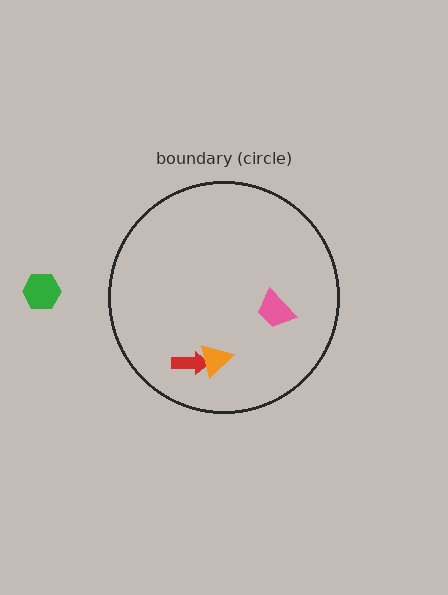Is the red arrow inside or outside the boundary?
Inside.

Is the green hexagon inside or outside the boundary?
Outside.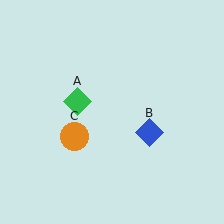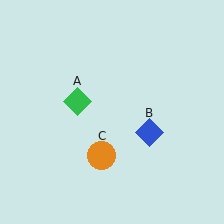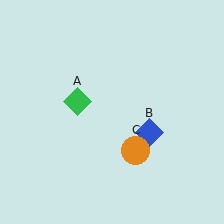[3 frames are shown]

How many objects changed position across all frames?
1 object changed position: orange circle (object C).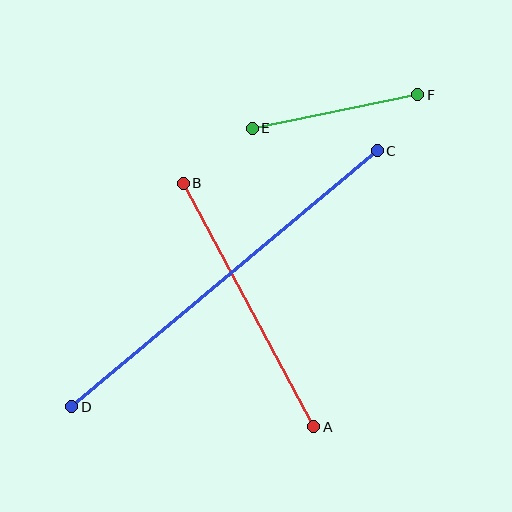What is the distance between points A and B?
The distance is approximately 276 pixels.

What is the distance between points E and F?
The distance is approximately 169 pixels.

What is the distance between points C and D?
The distance is approximately 398 pixels.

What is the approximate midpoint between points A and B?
The midpoint is at approximately (249, 305) pixels.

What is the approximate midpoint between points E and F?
The midpoint is at approximately (335, 111) pixels.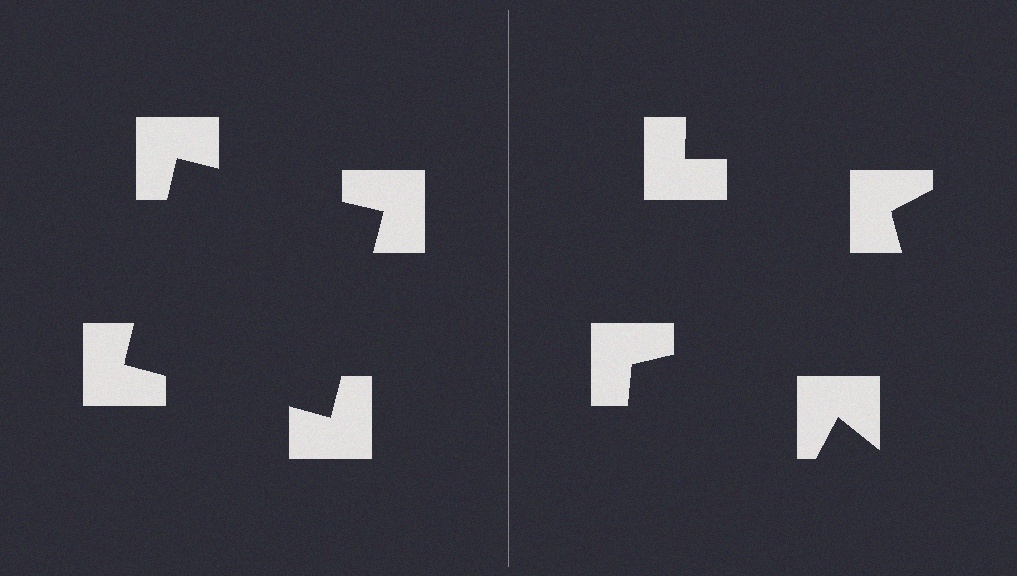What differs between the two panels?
The notched squares are positioned identically on both sides; only the wedge orientations differ. On the left they align to a square; on the right they are misaligned.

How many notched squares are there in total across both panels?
8 — 4 on each side.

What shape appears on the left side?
An illusory square.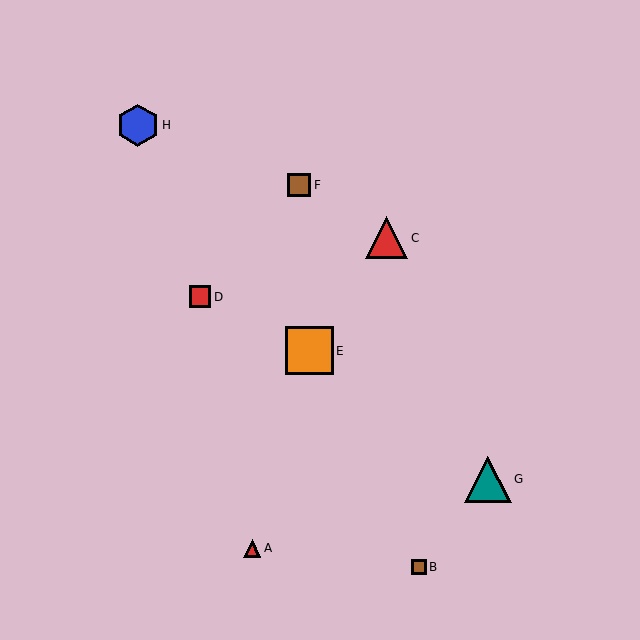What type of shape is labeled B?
Shape B is a brown square.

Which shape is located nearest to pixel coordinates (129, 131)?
The blue hexagon (labeled H) at (138, 125) is nearest to that location.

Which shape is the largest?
The orange square (labeled E) is the largest.